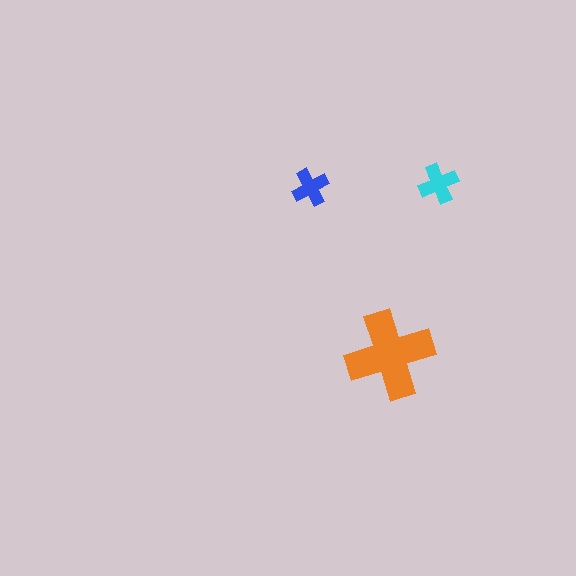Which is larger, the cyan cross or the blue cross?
The cyan one.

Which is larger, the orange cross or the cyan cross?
The orange one.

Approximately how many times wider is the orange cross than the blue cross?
About 2.5 times wider.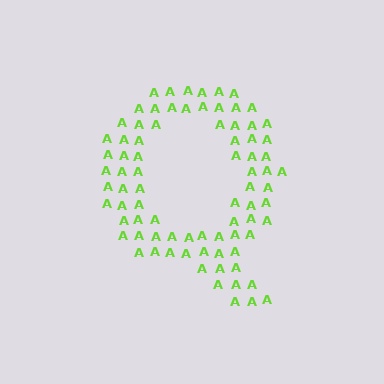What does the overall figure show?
The overall figure shows the letter Q.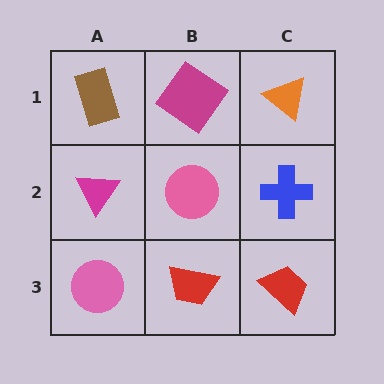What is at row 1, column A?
A brown rectangle.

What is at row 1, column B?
A magenta diamond.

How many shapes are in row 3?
3 shapes.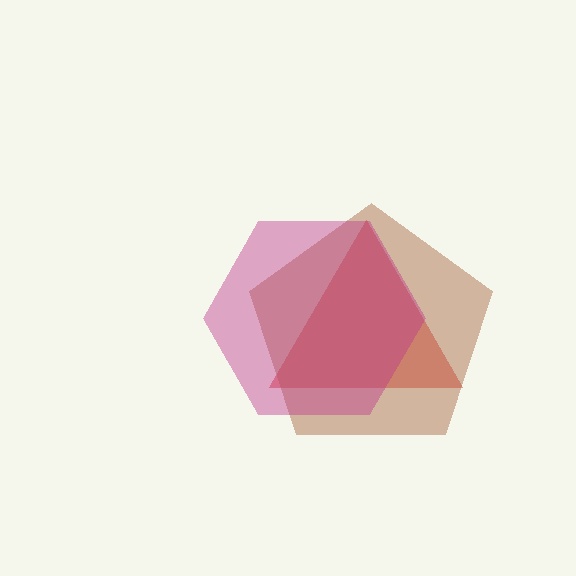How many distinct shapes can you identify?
There are 3 distinct shapes: a red triangle, a brown pentagon, a magenta hexagon.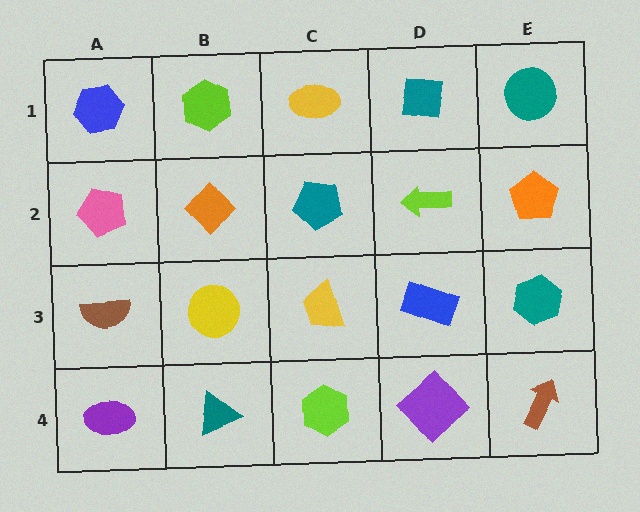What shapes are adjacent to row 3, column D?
A lime arrow (row 2, column D), a purple diamond (row 4, column D), a yellow trapezoid (row 3, column C), a teal hexagon (row 3, column E).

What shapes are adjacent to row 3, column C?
A teal pentagon (row 2, column C), a lime hexagon (row 4, column C), a yellow circle (row 3, column B), a blue rectangle (row 3, column D).